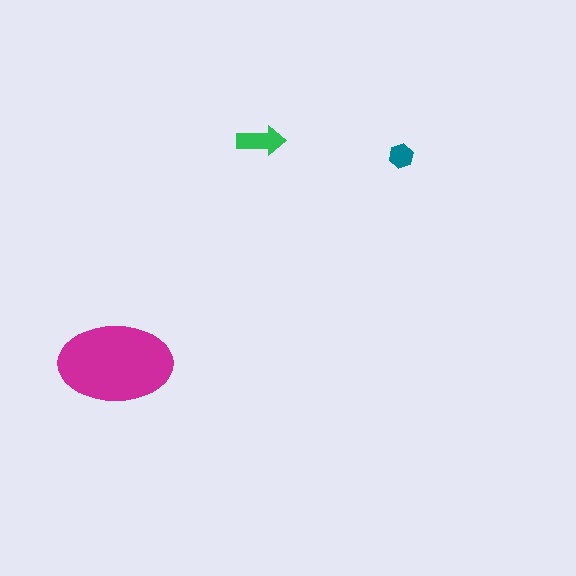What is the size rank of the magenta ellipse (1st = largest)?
1st.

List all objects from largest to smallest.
The magenta ellipse, the green arrow, the teal hexagon.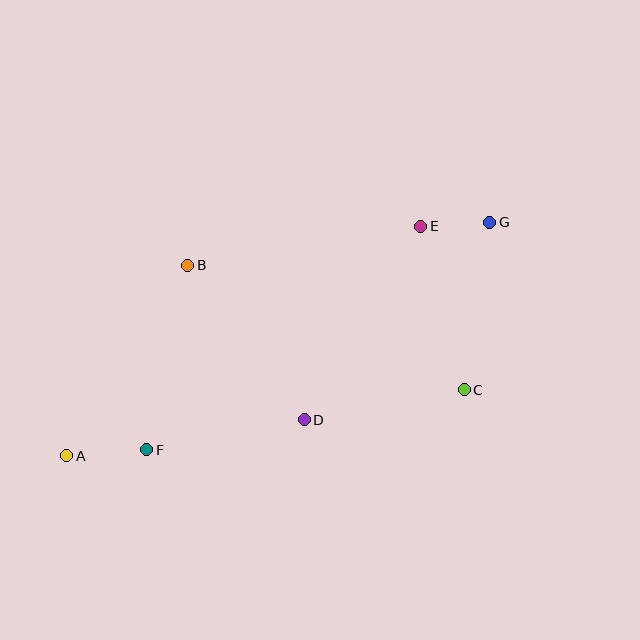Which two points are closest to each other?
Points E and G are closest to each other.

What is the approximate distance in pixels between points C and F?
The distance between C and F is approximately 323 pixels.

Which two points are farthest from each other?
Points A and G are farthest from each other.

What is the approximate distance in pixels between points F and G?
The distance between F and G is approximately 411 pixels.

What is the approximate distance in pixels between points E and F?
The distance between E and F is approximately 354 pixels.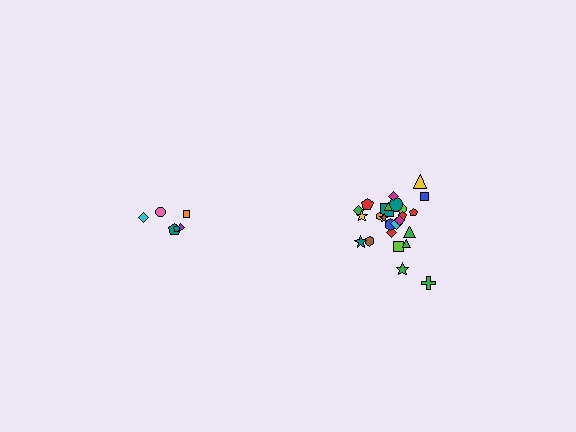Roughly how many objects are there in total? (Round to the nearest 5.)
Roughly 30 objects in total.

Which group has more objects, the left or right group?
The right group.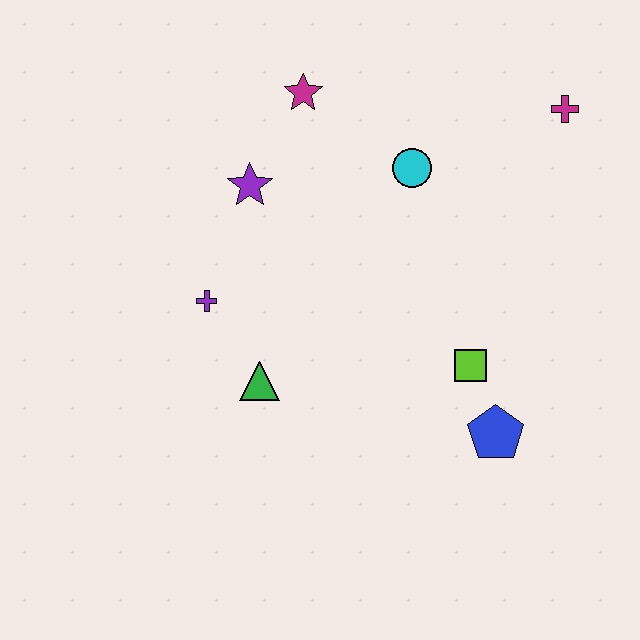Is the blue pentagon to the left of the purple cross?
No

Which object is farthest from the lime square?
The magenta star is farthest from the lime square.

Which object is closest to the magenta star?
The purple star is closest to the magenta star.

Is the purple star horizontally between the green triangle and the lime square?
No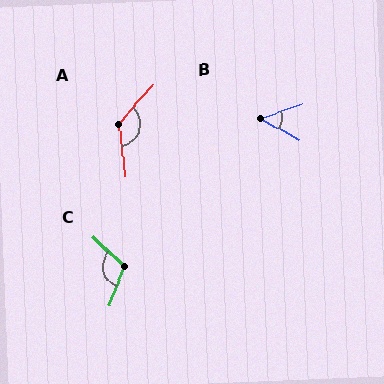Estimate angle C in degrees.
Approximately 112 degrees.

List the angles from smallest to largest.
B (49°), C (112°), A (132°).